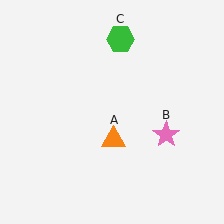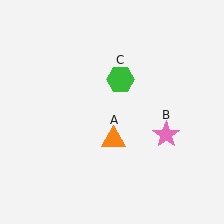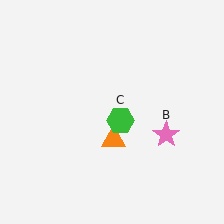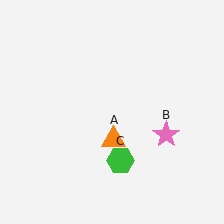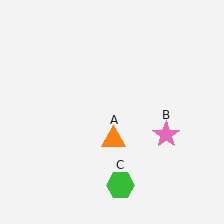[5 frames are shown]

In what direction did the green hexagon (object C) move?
The green hexagon (object C) moved down.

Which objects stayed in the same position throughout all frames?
Orange triangle (object A) and pink star (object B) remained stationary.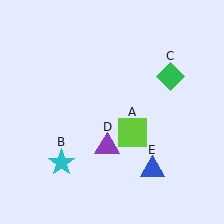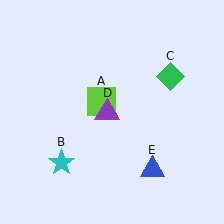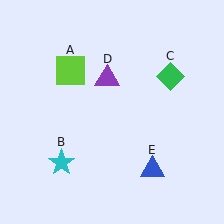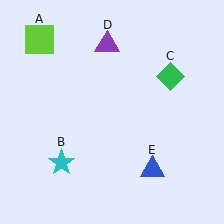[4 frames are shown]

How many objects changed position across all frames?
2 objects changed position: lime square (object A), purple triangle (object D).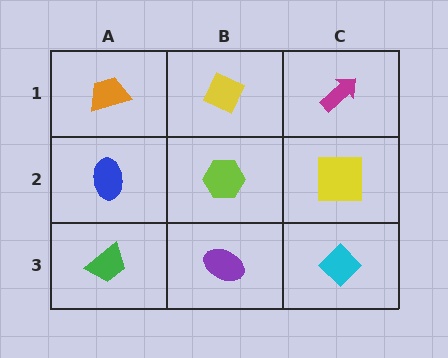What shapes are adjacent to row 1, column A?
A blue ellipse (row 2, column A), a yellow diamond (row 1, column B).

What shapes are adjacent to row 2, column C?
A magenta arrow (row 1, column C), a cyan diamond (row 3, column C), a lime hexagon (row 2, column B).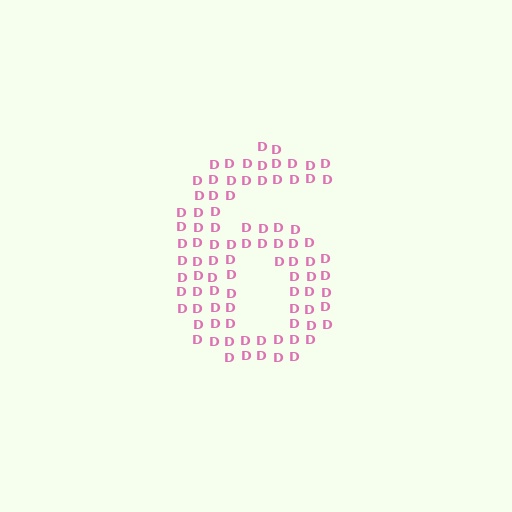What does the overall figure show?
The overall figure shows the digit 6.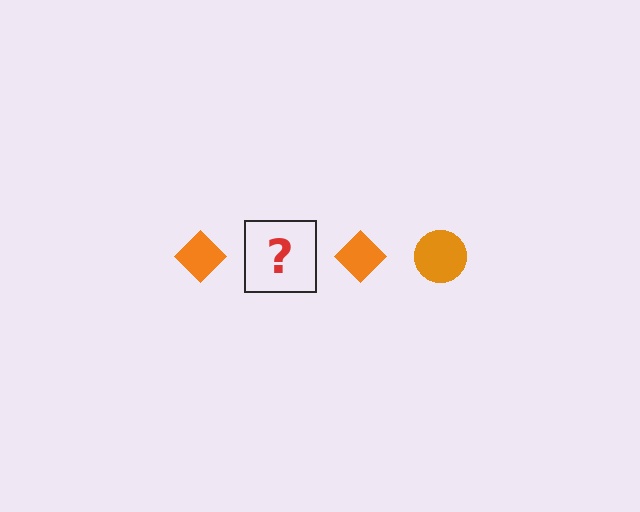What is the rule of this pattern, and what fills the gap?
The rule is that the pattern cycles through diamond, circle shapes in orange. The gap should be filled with an orange circle.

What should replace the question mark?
The question mark should be replaced with an orange circle.